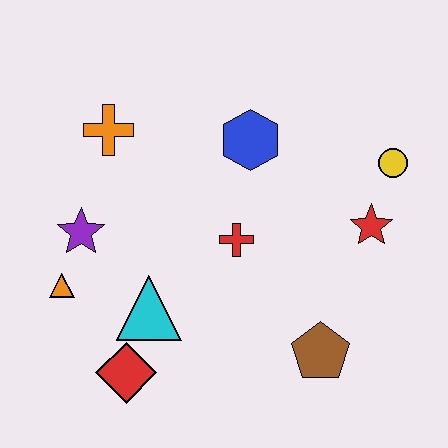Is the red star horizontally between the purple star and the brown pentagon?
No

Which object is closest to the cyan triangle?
The red diamond is closest to the cyan triangle.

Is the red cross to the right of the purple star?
Yes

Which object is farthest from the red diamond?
The yellow circle is farthest from the red diamond.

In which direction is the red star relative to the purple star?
The red star is to the right of the purple star.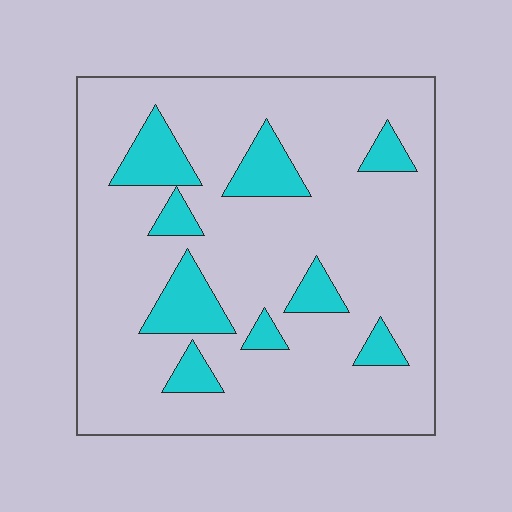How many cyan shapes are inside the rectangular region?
9.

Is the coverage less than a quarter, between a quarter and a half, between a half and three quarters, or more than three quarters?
Less than a quarter.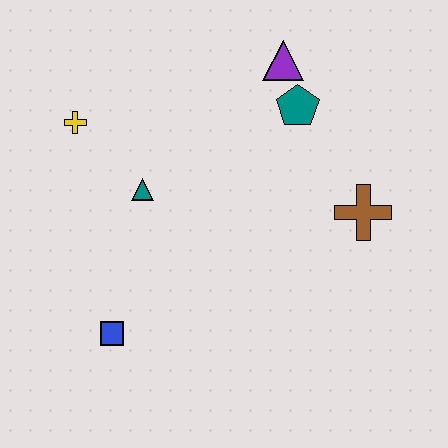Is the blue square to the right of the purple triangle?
No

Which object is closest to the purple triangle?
The teal pentagon is closest to the purple triangle.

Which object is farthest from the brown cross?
The yellow cross is farthest from the brown cross.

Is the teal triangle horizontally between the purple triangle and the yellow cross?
Yes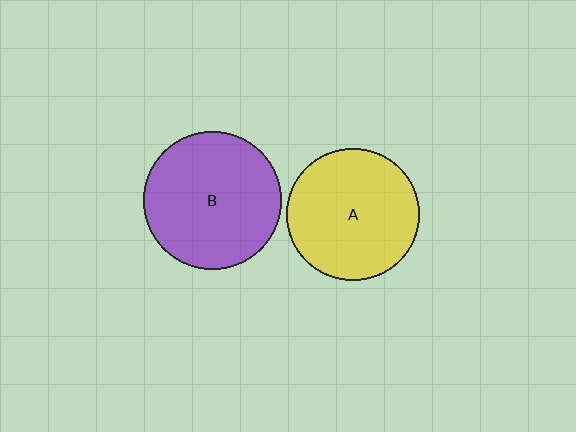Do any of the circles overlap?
No, none of the circles overlap.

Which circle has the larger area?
Circle B (purple).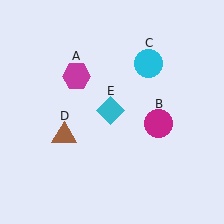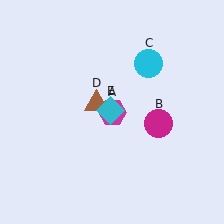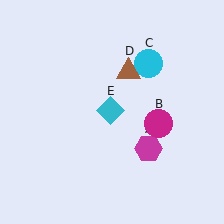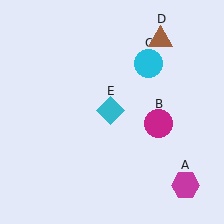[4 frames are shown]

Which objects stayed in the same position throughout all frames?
Magenta circle (object B) and cyan circle (object C) and cyan diamond (object E) remained stationary.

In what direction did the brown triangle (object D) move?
The brown triangle (object D) moved up and to the right.